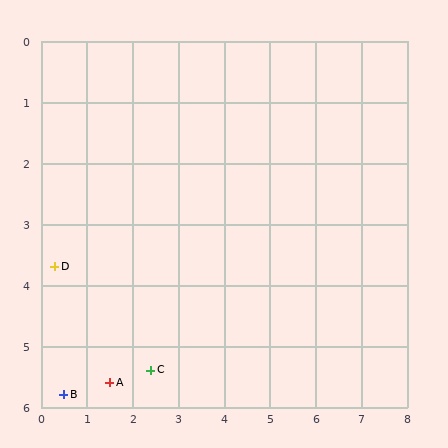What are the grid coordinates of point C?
Point C is at approximately (2.4, 5.4).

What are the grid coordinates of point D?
Point D is at approximately (0.3, 3.7).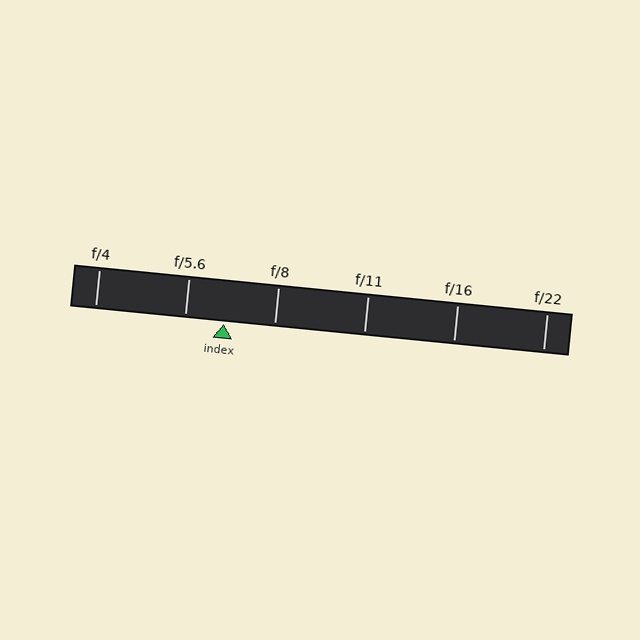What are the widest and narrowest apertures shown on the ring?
The widest aperture shown is f/4 and the narrowest is f/22.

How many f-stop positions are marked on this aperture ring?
There are 6 f-stop positions marked.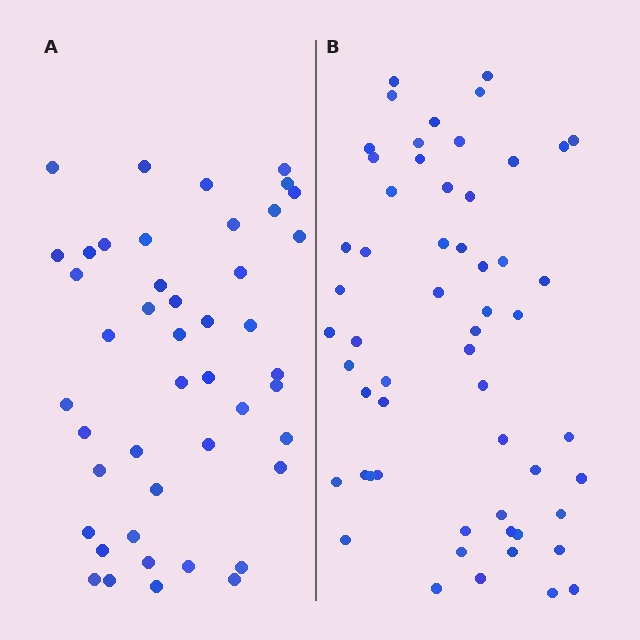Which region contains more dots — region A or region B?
Region B (the right region) has more dots.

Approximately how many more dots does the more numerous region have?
Region B has roughly 12 or so more dots than region A.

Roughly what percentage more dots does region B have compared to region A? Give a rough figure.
About 25% more.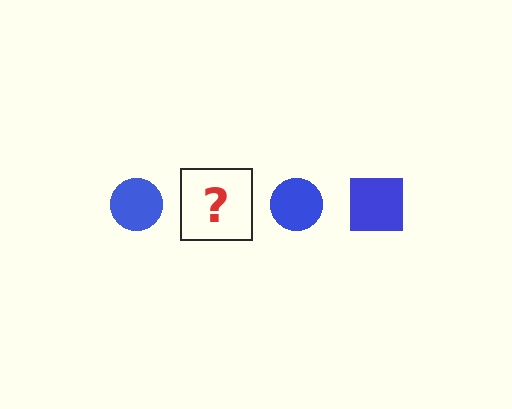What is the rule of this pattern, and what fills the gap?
The rule is that the pattern cycles through circle, square shapes in blue. The gap should be filled with a blue square.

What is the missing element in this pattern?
The missing element is a blue square.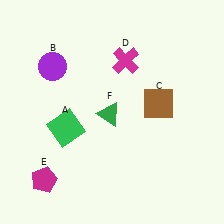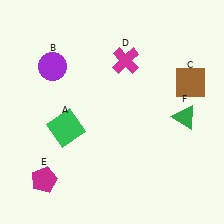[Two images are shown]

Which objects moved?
The objects that moved are: the brown square (C), the green triangle (F).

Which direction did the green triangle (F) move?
The green triangle (F) moved right.